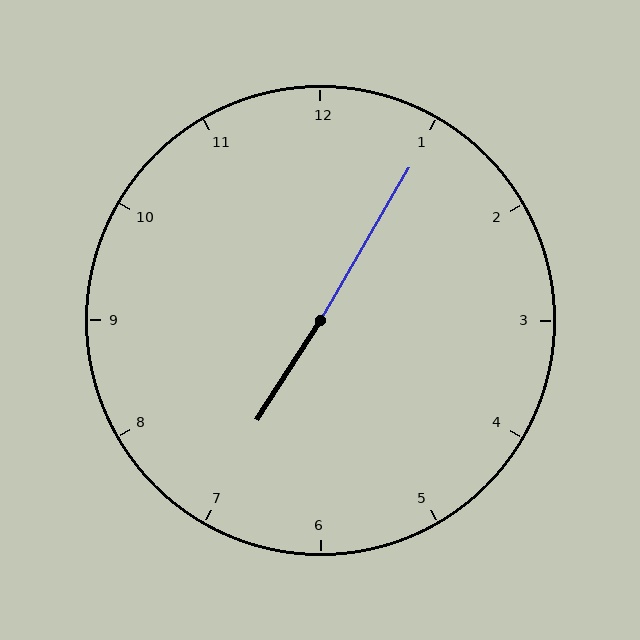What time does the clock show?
7:05.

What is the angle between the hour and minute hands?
Approximately 178 degrees.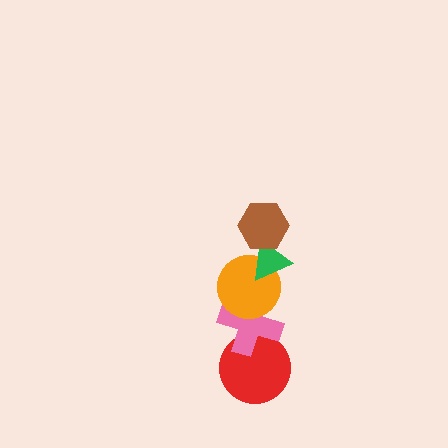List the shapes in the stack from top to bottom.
From top to bottom: the brown hexagon, the green triangle, the orange circle, the pink cross, the red circle.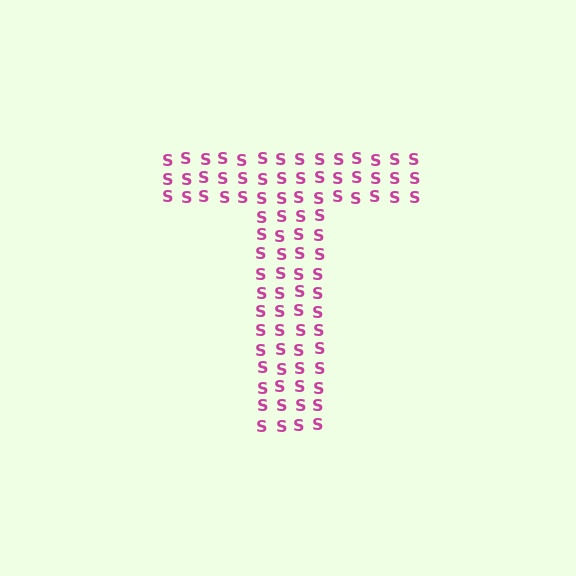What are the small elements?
The small elements are letter S's.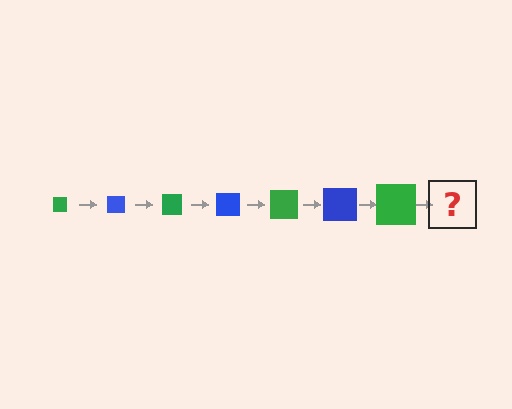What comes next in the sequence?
The next element should be a blue square, larger than the previous one.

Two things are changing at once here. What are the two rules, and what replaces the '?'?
The two rules are that the square grows larger each step and the color cycles through green and blue. The '?' should be a blue square, larger than the previous one.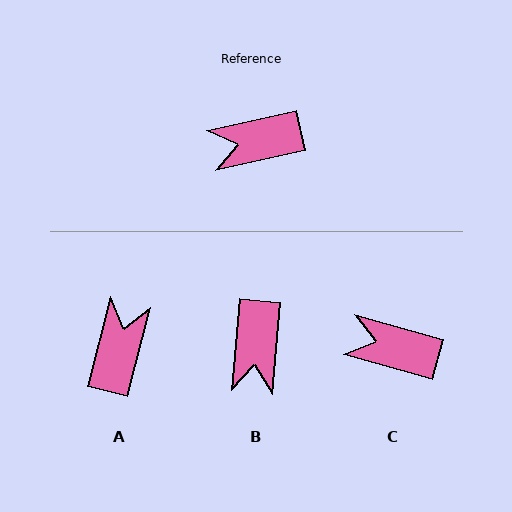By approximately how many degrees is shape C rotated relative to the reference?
Approximately 28 degrees clockwise.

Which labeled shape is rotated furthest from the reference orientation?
A, about 117 degrees away.